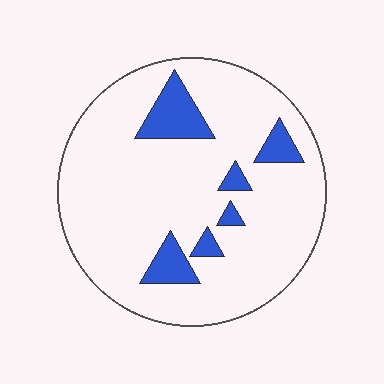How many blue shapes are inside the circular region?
6.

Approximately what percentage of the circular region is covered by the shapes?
Approximately 15%.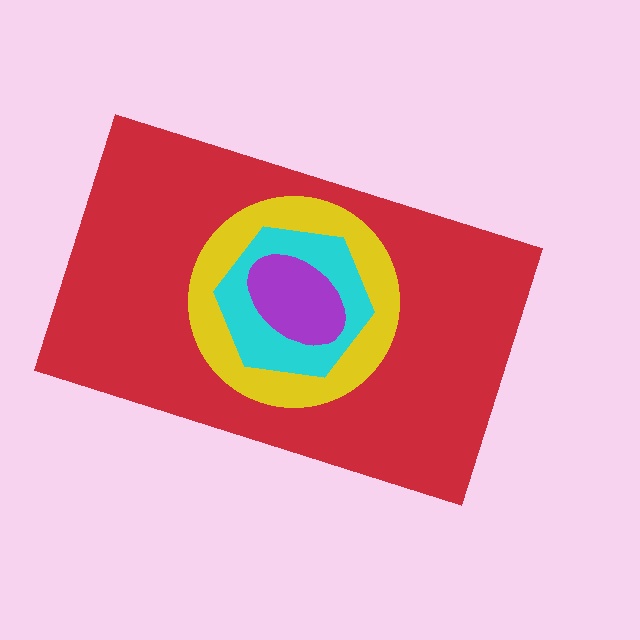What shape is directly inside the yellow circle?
The cyan hexagon.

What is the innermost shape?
The purple ellipse.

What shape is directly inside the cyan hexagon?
The purple ellipse.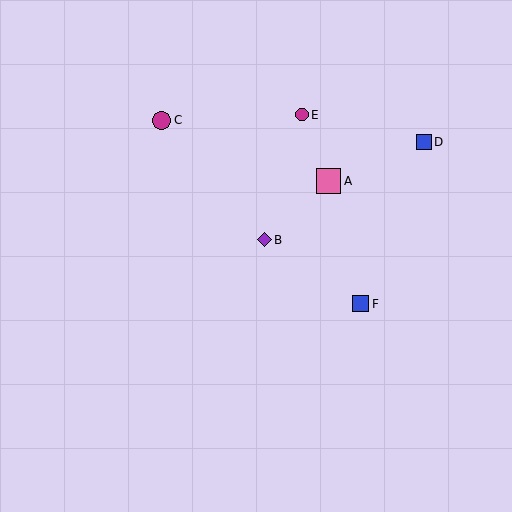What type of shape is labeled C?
Shape C is a magenta circle.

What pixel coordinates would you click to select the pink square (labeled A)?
Click at (328, 181) to select the pink square A.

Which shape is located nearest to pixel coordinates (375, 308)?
The blue square (labeled F) at (360, 304) is nearest to that location.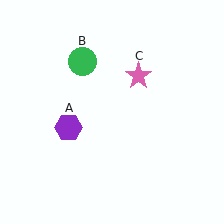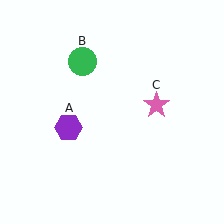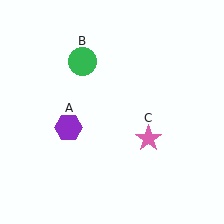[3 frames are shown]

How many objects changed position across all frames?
1 object changed position: pink star (object C).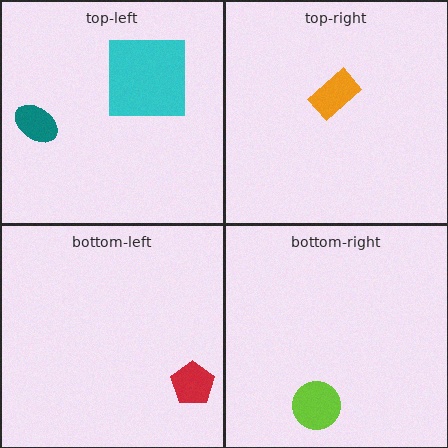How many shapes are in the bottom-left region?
1.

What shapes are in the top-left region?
The cyan square, the teal ellipse.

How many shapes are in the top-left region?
2.